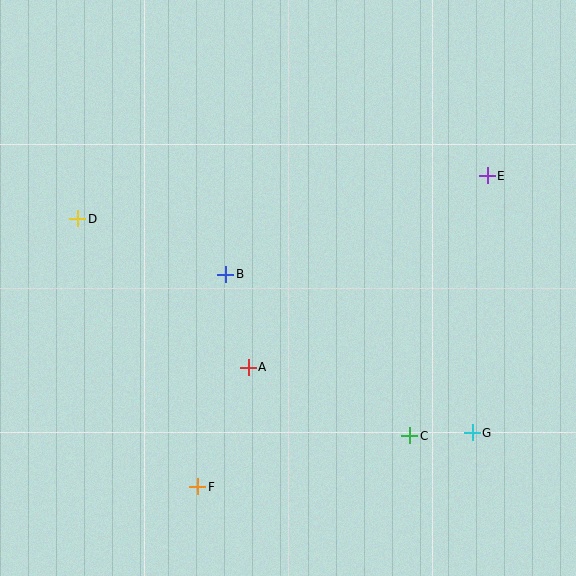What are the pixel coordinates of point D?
Point D is at (78, 219).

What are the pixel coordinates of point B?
Point B is at (226, 274).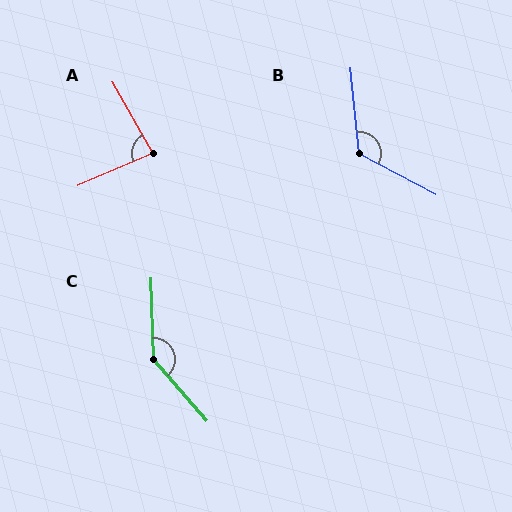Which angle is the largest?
C, at approximately 140 degrees.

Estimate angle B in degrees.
Approximately 124 degrees.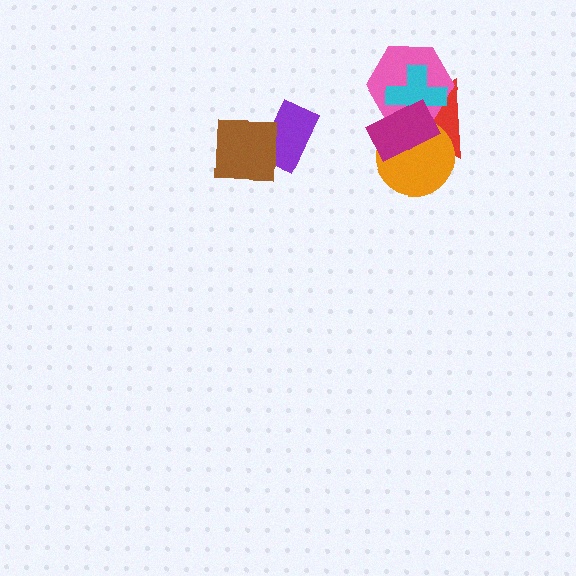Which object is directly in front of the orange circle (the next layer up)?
The cyan cross is directly in front of the orange circle.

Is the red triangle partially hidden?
Yes, it is partially covered by another shape.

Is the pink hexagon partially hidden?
Yes, it is partially covered by another shape.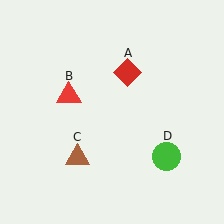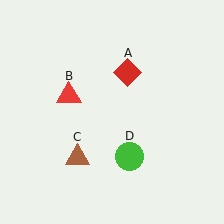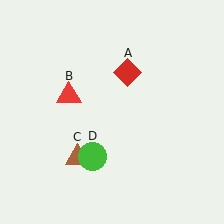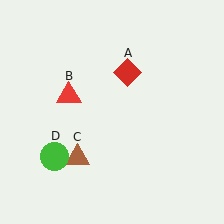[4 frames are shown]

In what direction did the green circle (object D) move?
The green circle (object D) moved left.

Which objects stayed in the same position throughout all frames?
Red diamond (object A) and red triangle (object B) and brown triangle (object C) remained stationary.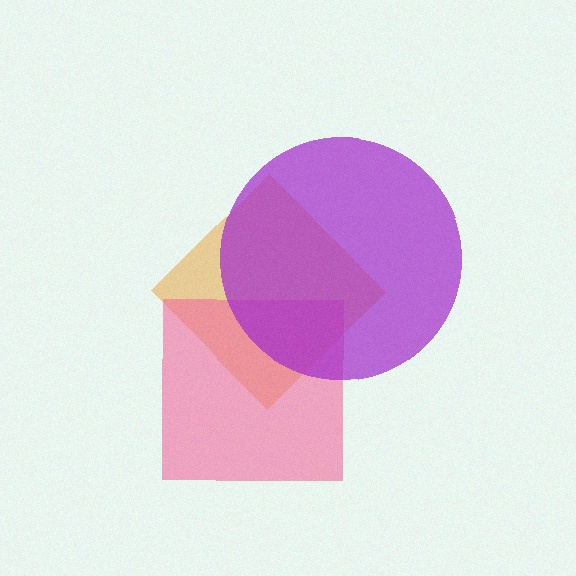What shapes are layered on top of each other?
The layered shapes are: an orange diamond, a pink square, a purple circle.